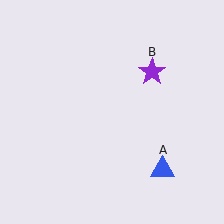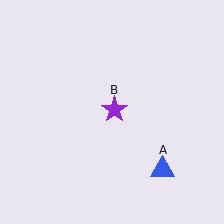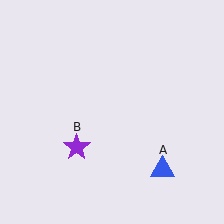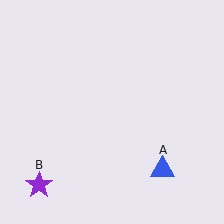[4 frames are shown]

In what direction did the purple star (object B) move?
The purple star (object B) moved down and to the left.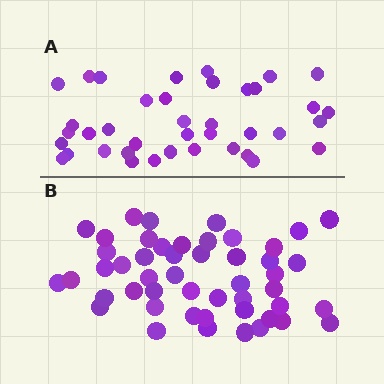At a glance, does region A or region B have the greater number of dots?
Region B (the bottom region) has more dots.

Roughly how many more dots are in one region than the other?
Region B has roughly 10 or so more dots than region A.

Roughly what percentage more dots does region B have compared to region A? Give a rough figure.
About 25% more.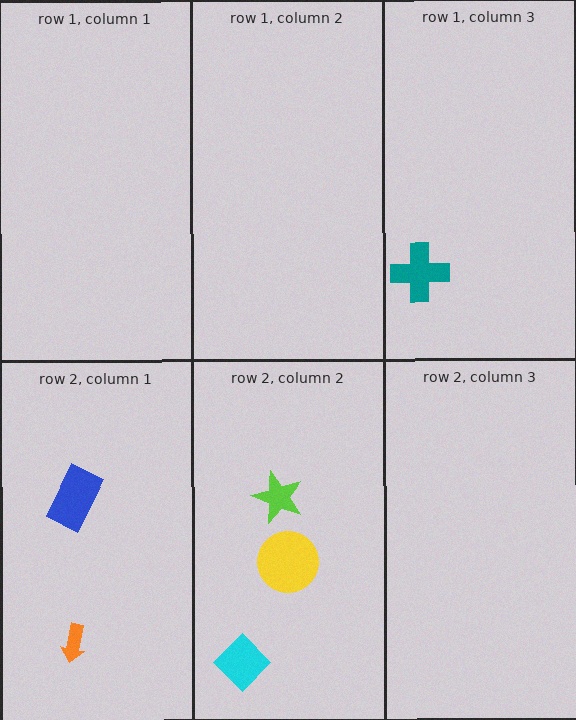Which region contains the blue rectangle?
The row 2, column 1 region.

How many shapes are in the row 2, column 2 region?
3.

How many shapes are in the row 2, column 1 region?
2.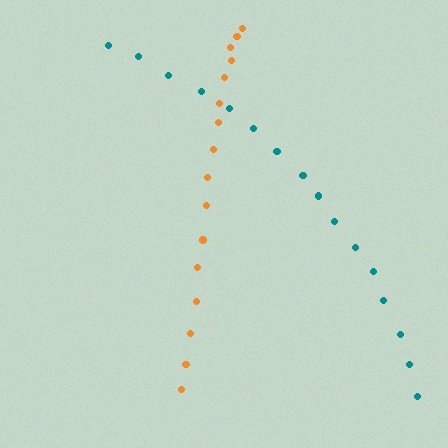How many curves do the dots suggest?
There are 2 distinct paths.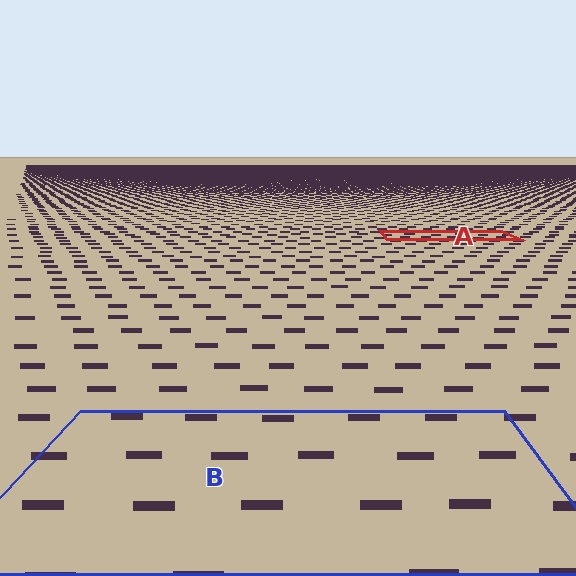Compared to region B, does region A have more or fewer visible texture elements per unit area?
Region A has more texture elements per unit area — they are packed more densely because it is farther away.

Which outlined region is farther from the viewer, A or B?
Region A is farther from the viewer — the texture elements inside it appear smaller and more densely packed.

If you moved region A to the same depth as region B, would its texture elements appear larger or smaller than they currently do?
They would appear larger. At a closer depth, the same texture elements are projected at a bigger on-screen size.